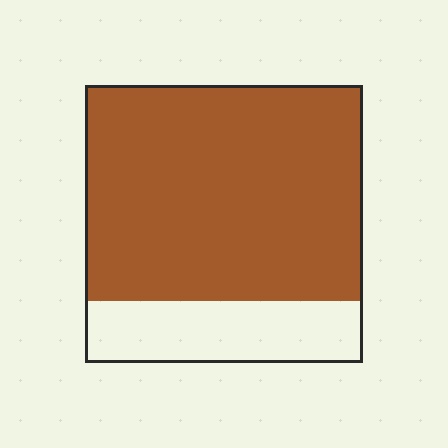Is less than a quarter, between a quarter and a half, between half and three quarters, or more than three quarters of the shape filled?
More than three quarters.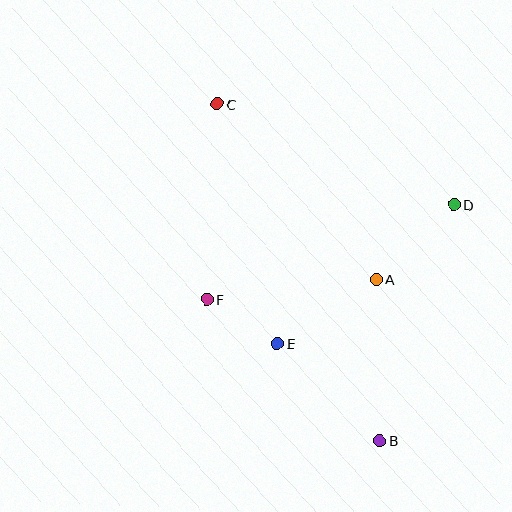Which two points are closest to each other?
Points E and F are closest to each other.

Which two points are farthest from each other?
Points B and C are farthest from each other.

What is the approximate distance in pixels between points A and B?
The distance between A and B is approximately 161 pixels.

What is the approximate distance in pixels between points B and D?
The distance between B and D is approximately 247 pixels.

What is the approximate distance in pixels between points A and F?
The distance between A and F is approximately 170 pixels.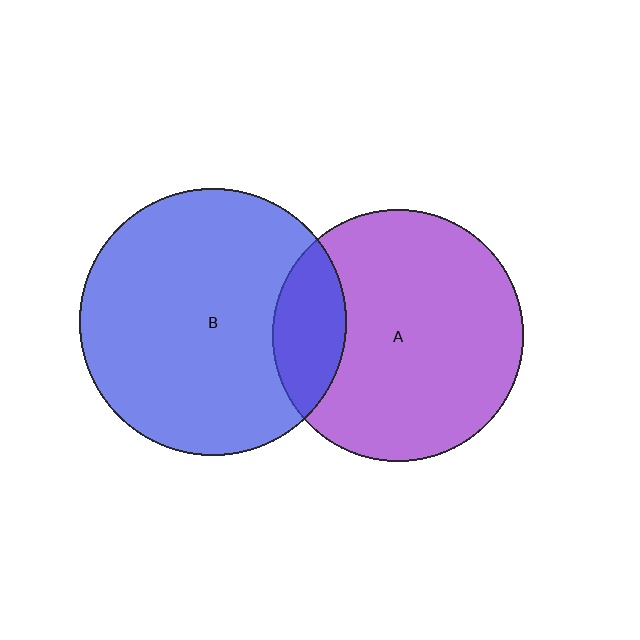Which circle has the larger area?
Circle B (blue).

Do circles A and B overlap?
Yes.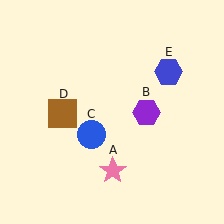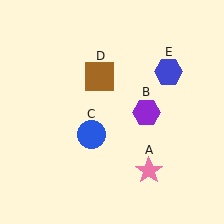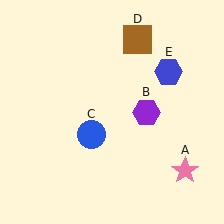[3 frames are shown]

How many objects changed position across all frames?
2 objects changed position: pink star (object A), brown square (object D).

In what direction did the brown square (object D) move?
The brown square (object D) moved up and to the right.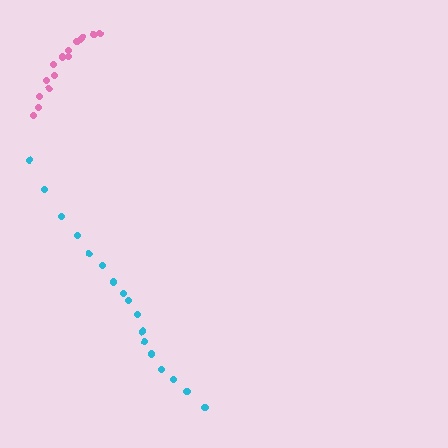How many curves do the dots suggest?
There are 2 distinct paths.